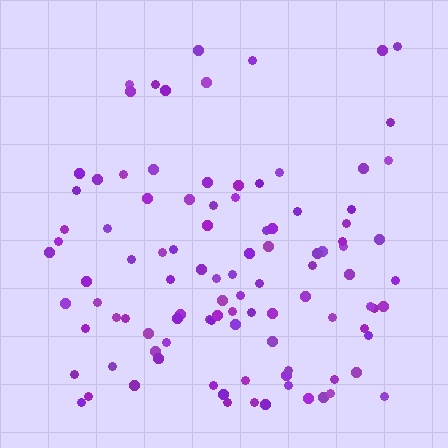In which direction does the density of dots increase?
From top to bottom, with the bottom side densest.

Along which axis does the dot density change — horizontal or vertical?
Vertical.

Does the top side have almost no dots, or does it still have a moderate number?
Still a moderate number, just noticeably fewer than the bottom.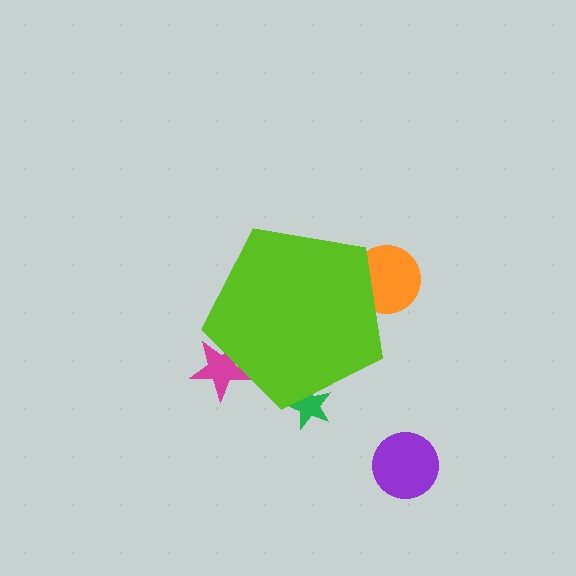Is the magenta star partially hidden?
Yes, the magenta star is partially hidden behind the lime pentagon.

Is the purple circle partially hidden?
No, the purple circle is fully visible.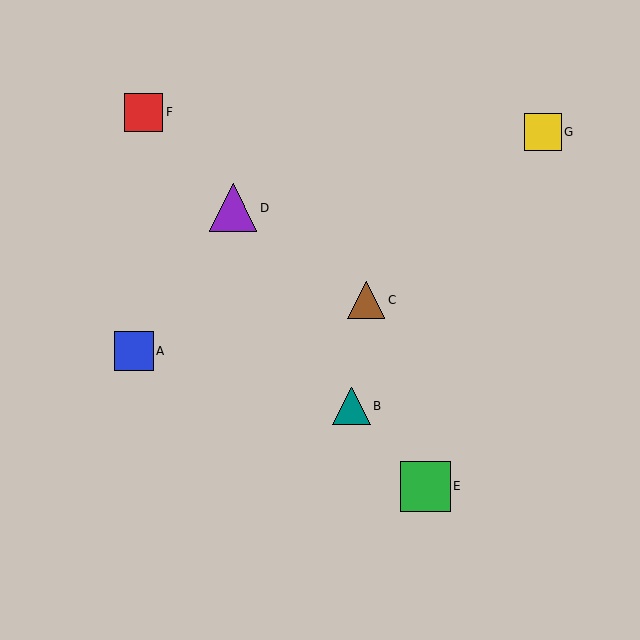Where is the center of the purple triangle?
The center of the purple triangle is at (233, 208).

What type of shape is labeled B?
Shape B is a teal triangle.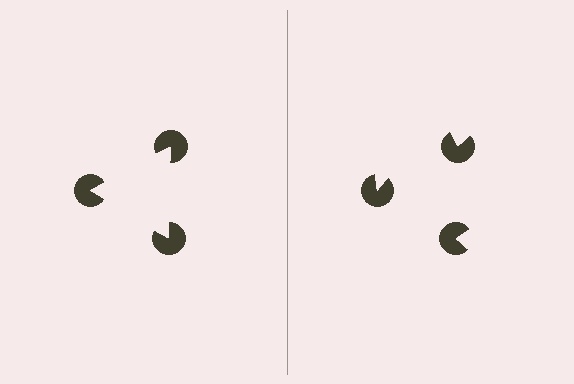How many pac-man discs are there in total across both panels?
6 — 3 on each side.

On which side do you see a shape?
An illusory triangle appears on the left side. On the right side the wedge cuts are rotated, so no coherent shape forms.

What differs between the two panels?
The pac-man discs are positioned identically on both sides; only the wedge orientations differ. On the left they align to a triangle; on the right they are misaligned.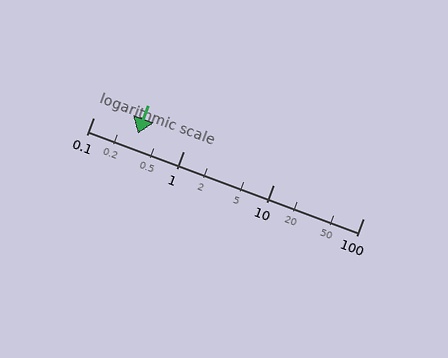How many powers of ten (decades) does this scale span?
The scale spans 3 decades, from 0.1 to 100.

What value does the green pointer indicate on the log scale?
The pointer indicates approximately 0.31.